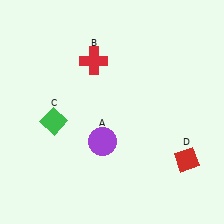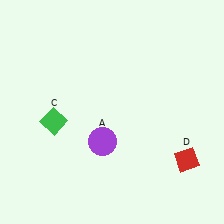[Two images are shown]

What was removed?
The red cross (B) was removed in Image 2.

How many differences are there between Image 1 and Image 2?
There is 1 difference between the two images.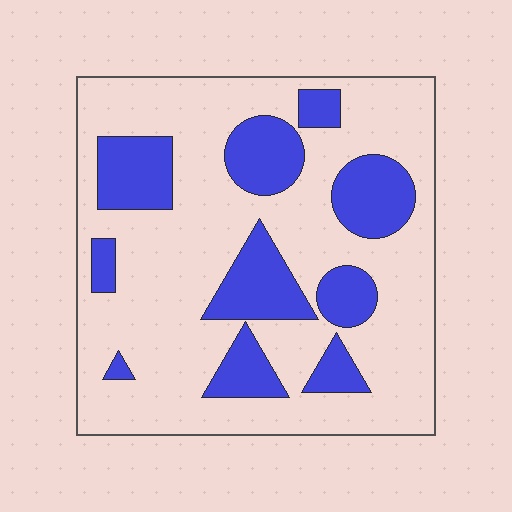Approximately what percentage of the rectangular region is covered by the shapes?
Approximately 25%.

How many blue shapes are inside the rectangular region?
10.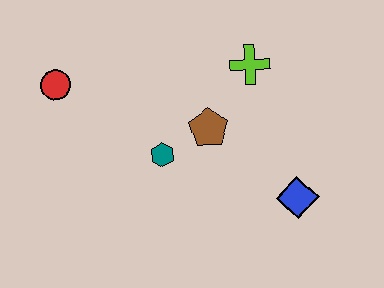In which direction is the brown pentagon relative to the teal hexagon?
The brown pentagon is to the right of the teal hexagon.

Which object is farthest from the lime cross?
The red circle is farthest from the lime cross.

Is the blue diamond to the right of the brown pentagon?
Yes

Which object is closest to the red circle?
The teal hexagon is closest to the red circle.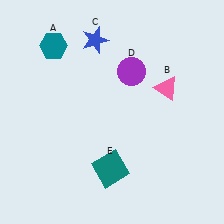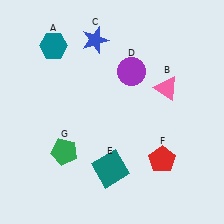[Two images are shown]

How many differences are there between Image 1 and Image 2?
There are 2 differences between the two images.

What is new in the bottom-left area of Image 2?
A green pentagon (G) was added in the bottom-left area of Image 2.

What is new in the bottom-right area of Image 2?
A red pentagon (F) was added in the bottom-right area of Image 2.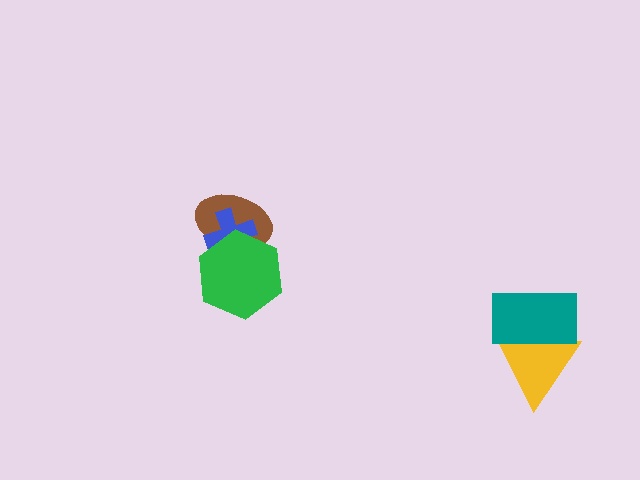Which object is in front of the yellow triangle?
The teal rectangle is in front of the yellow triangle.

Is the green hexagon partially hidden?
No, no other shape covers it.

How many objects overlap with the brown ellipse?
2 objects overlap with the brown ellipse.